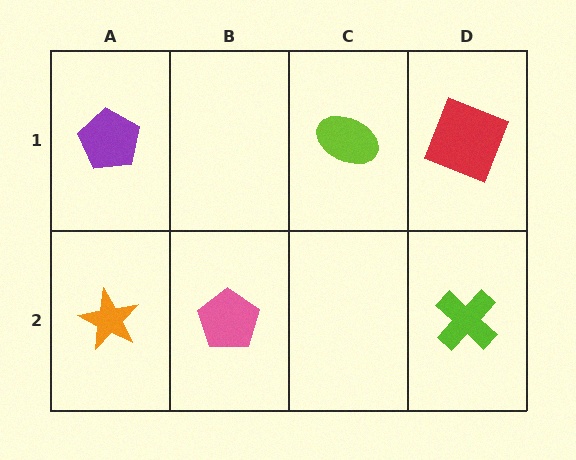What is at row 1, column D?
A red square.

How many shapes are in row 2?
3 shapes.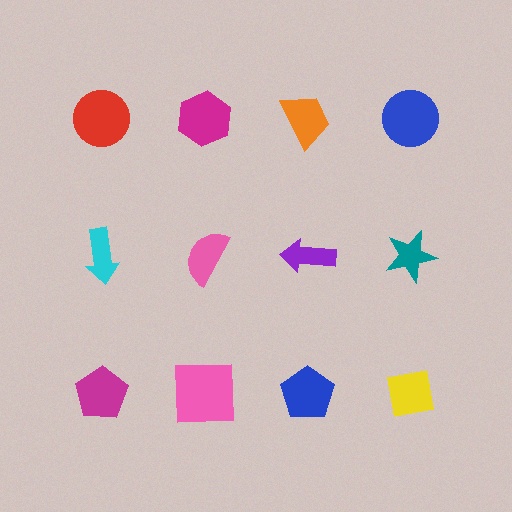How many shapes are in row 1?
4 shapes.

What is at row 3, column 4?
A yellow square.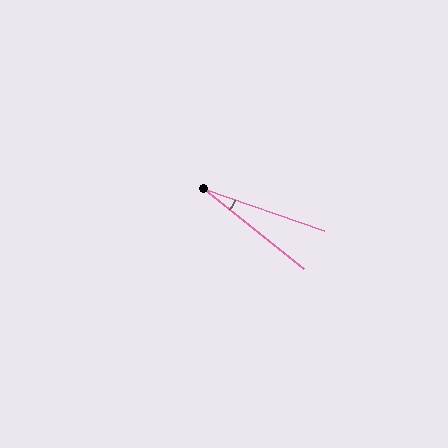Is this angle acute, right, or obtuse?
It is acute.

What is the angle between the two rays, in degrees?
Approximately 19 degrees.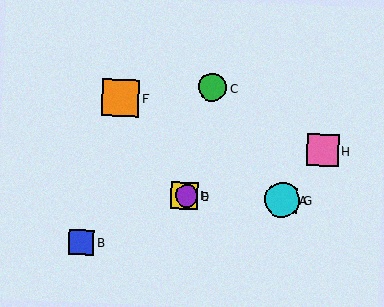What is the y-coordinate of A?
Object A is at y≈200.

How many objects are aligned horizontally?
4 objects (A, D, E, G) are aligned horizontally.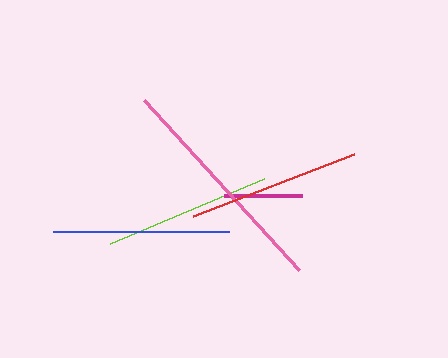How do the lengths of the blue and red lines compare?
The blue and red lines are approximately the same length.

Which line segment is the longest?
The pink line is the longest at approximately 230 pixels.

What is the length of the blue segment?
The blue segment is approximately 175 pixels long.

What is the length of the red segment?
The red segment is approximately 173 pixels long.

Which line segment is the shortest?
The magenta line is the shortest at approximately 77 pixels.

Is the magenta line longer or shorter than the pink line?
The pink line is longer than the magenta line.